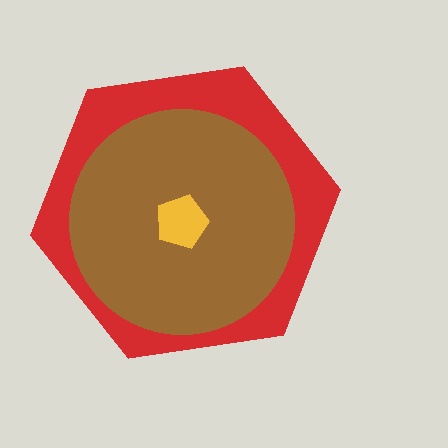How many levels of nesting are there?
3.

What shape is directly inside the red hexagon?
The brown circle.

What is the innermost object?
The yellow pentagon.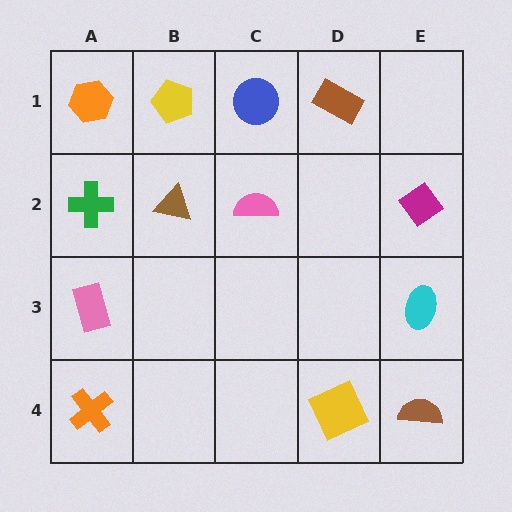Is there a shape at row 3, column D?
No, that cell is empty.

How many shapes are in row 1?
4 shapes.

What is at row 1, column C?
A blue circle.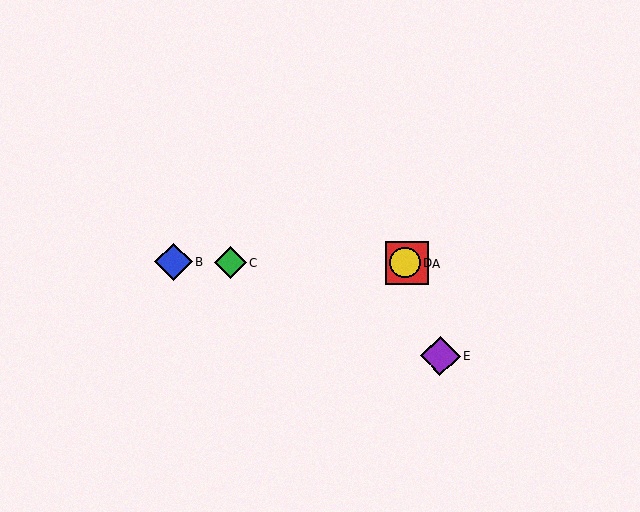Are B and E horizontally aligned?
No, B is at y≈262 and E is at y≈356.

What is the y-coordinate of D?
Object D is at y≈263.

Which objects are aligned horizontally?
Objects A, B, C, D are aligned horizontally.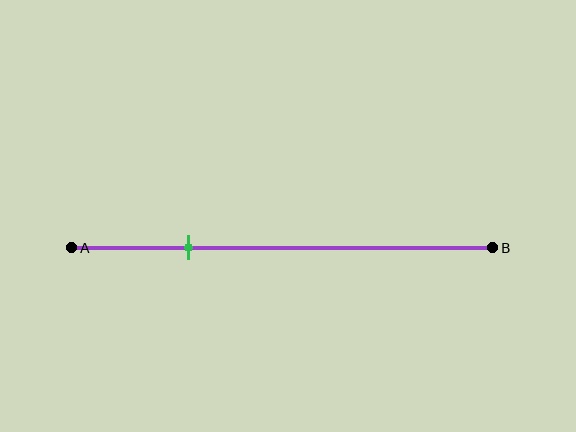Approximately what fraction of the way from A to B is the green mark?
The green mark is approximately 30% of the way from A to B.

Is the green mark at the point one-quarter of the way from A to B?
Yes, the mark is approximately at the one-quarter point.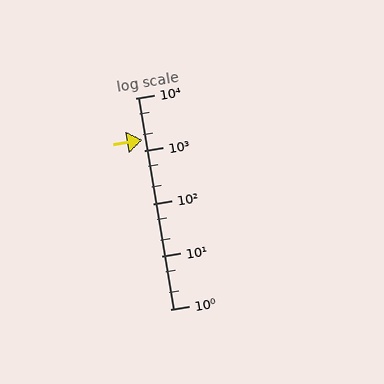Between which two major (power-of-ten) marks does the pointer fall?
The pointer is between 1000 and 10000.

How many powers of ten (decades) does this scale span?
The scale spans 4 decades, from 1 to 10000.